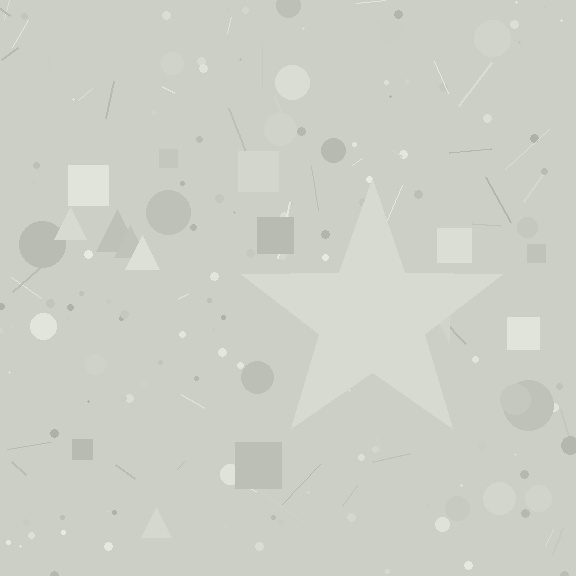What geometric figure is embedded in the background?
A star is embedded in the background.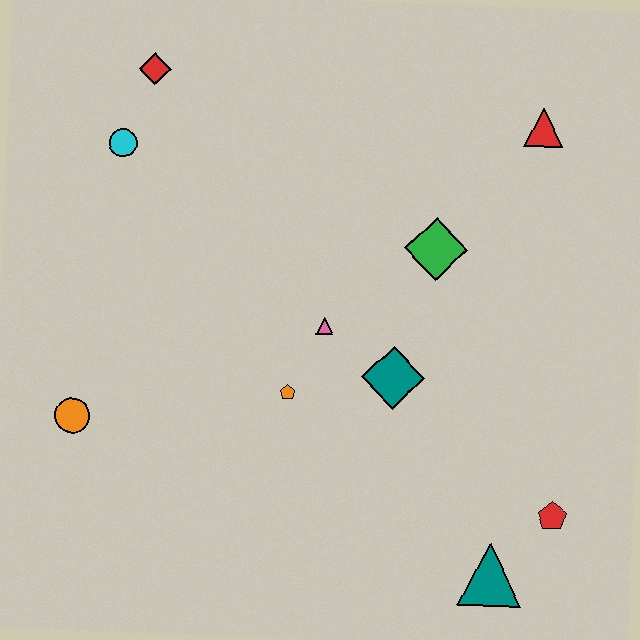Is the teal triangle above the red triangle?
No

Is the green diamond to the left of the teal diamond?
No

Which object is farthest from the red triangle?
The orange circle is farthest from the red triangle.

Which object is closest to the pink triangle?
The orange pentagon is closest to the pink triangle.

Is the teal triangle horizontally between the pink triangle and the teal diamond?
No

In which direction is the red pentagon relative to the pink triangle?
The red pentagon is to the right of the pink triangle.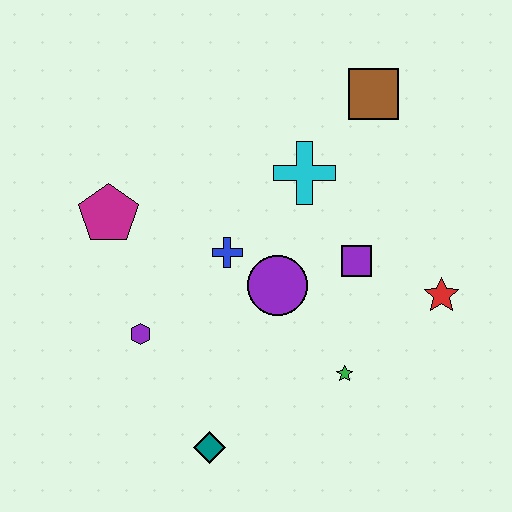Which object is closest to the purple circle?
The blue cross is closest to the purple circle.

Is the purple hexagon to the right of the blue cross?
No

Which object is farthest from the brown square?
The teal diamond is farthest from the brown square.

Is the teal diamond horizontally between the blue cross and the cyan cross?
No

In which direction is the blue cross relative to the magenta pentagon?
The blue cross is to the right of the magenta pentagon.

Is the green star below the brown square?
Yes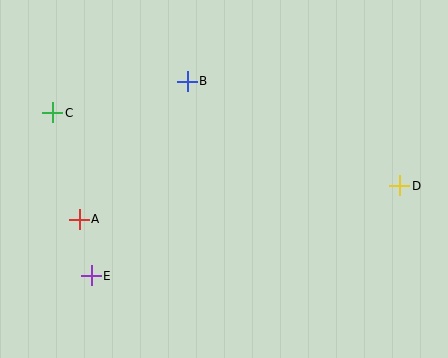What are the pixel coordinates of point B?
Point B is at (187, 81).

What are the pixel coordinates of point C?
Point C is at (53, 113).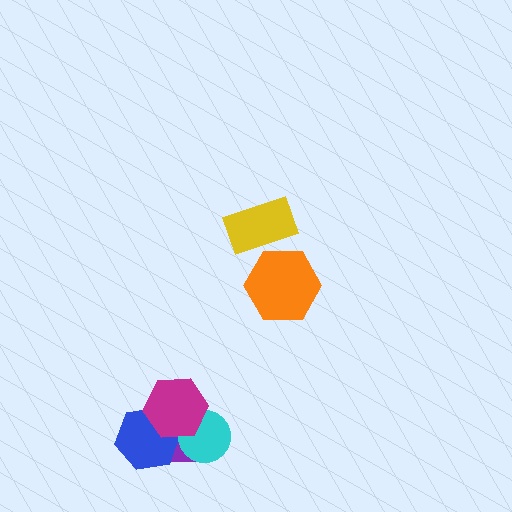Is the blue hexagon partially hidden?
Yes, it is partially covered by another shape.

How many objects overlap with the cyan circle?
2 objects overlap with the cyan circle.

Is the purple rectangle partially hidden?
Yes, it is partially covered by another shape.